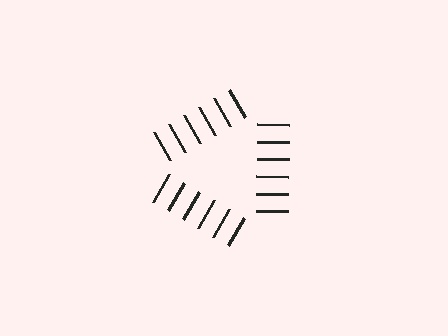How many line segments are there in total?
18 — 6 along each of the 3 edges.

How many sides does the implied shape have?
3 sides — the line-ends trace a triangle.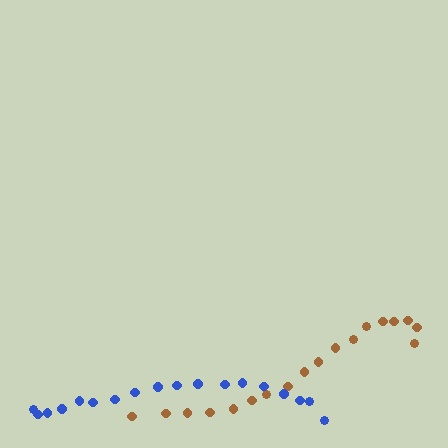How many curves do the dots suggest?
There are 2 distinct paths.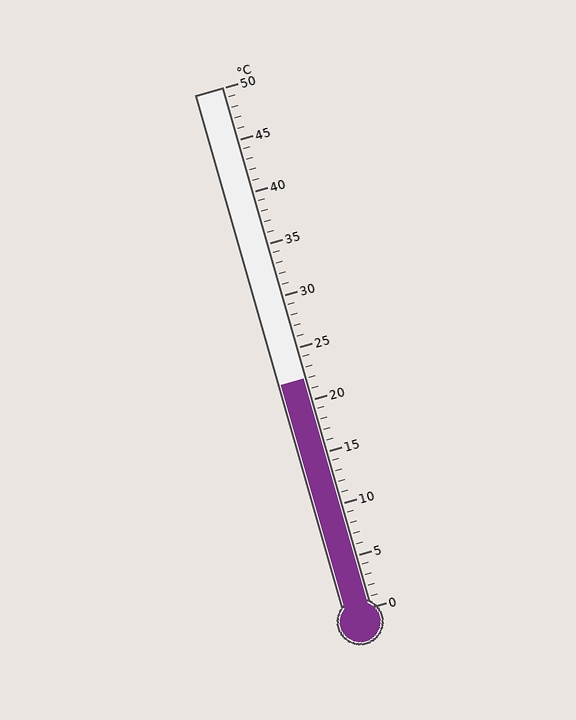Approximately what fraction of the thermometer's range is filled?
The thermometer is filled to approximately 45% of its range.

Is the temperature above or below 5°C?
The temperature is above 5°C.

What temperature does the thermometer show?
The thermometer shows approximately 22°C.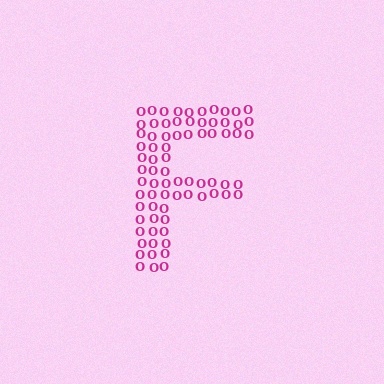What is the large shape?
The large shape is the letter F.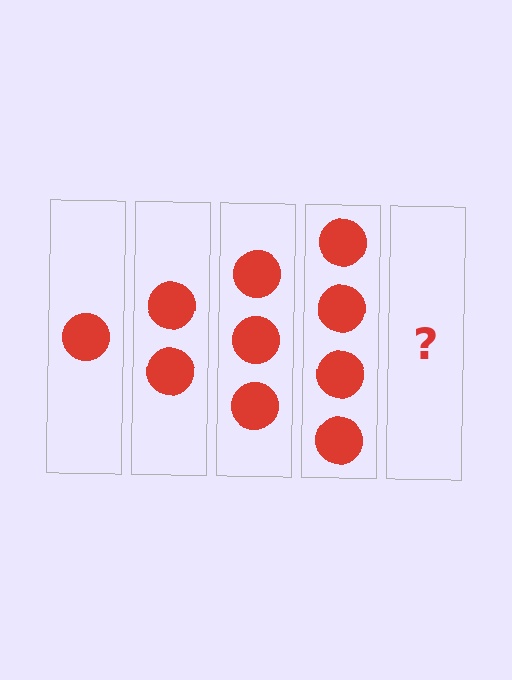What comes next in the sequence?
The next element should be 5 circles.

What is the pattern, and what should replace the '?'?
The pattern is that each step adds one more circle. The '?' should be 5 circles.